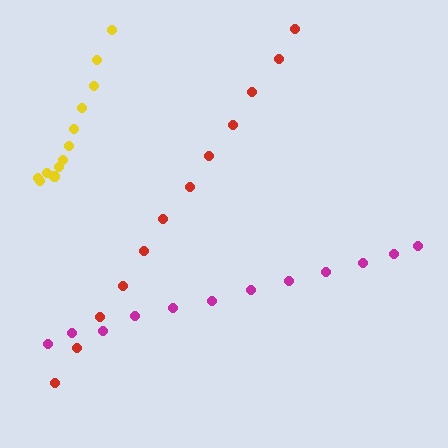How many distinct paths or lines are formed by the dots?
There are 3 distinct paths.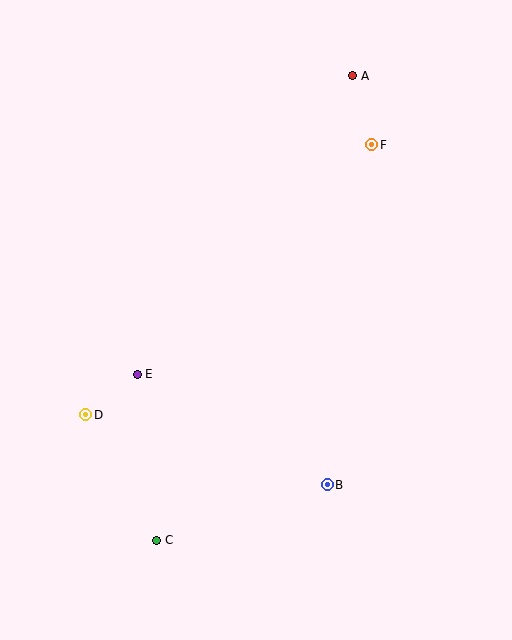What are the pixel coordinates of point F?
Point F is at (372, 145).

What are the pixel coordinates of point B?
Point B is at (327, 485).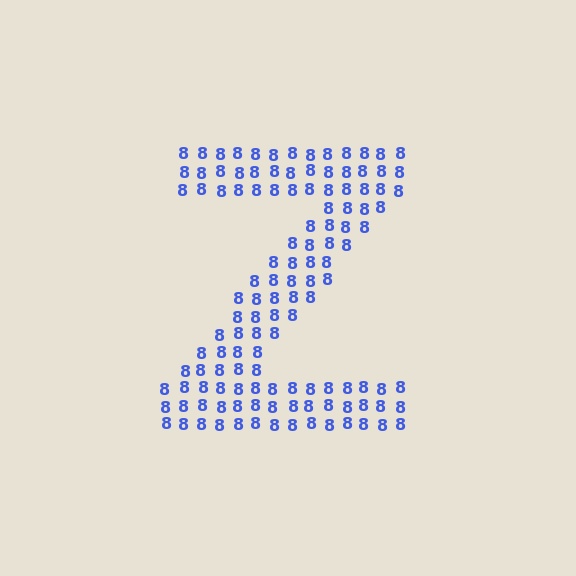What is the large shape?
The large shape is the letter Z.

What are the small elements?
The small elements are digit 8's.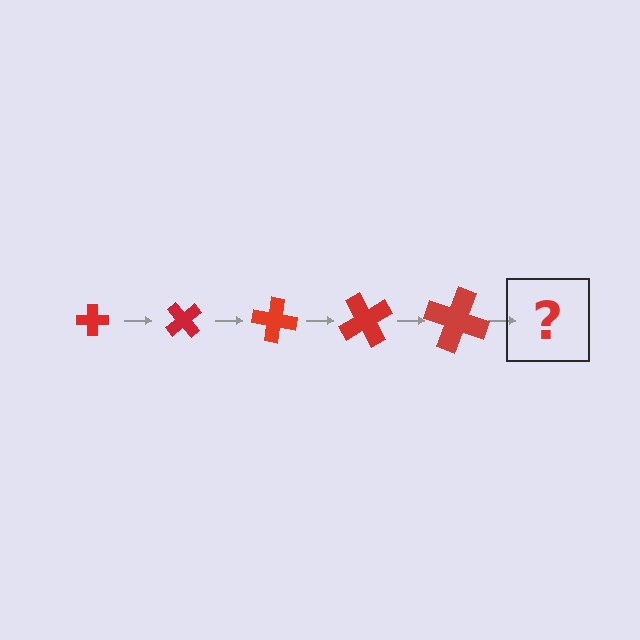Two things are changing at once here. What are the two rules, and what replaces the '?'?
The two rules are that the cross grows larger each step and it rotates 50 degrees each step. The '?' should be a cross, larger than the previous one and rotated 250 degrees from the start.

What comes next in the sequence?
The next element should be a cross, larger than the previous one and rotated 250 degrees from the start.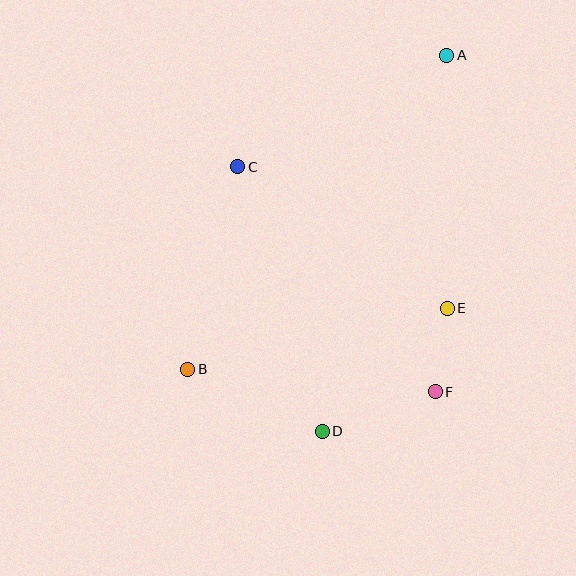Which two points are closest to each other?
Points E and F are closest to each other.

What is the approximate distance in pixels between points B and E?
The distance between B and E is approximately 266 pixels.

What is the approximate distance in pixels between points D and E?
The distance between D and E is approximately 175 pixels.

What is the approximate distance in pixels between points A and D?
The distance between A and D is approximately 396 pixels.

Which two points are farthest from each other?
Points A and B are farthest from each other.